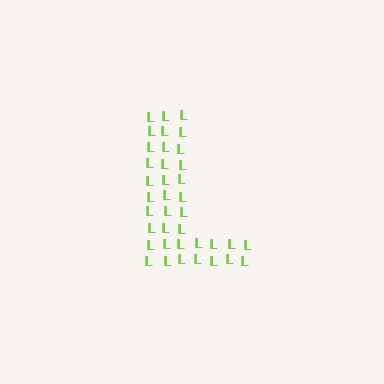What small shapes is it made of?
It is made of small letter L's.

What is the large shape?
The large shape is the letter L.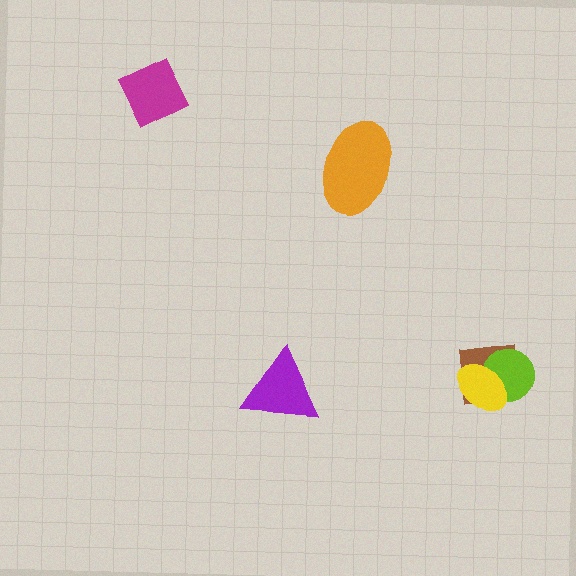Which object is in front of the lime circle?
The yellow ellipse is in front of the lime circle.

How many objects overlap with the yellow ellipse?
2 objects overlap with the yellow ellipse.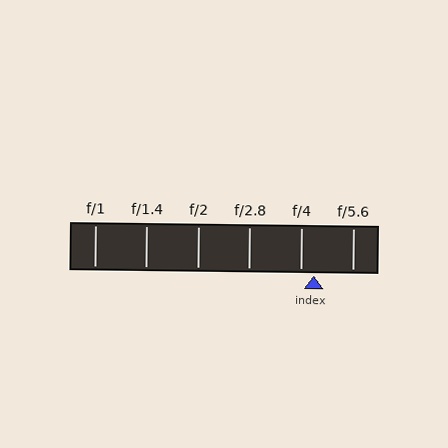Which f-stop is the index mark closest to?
The index mark is closest to f/4.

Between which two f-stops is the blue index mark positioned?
The index mark is between f/4 and f/5.6.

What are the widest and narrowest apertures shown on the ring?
The widest aperture shown is f/1 and the narrowest is f/5.6.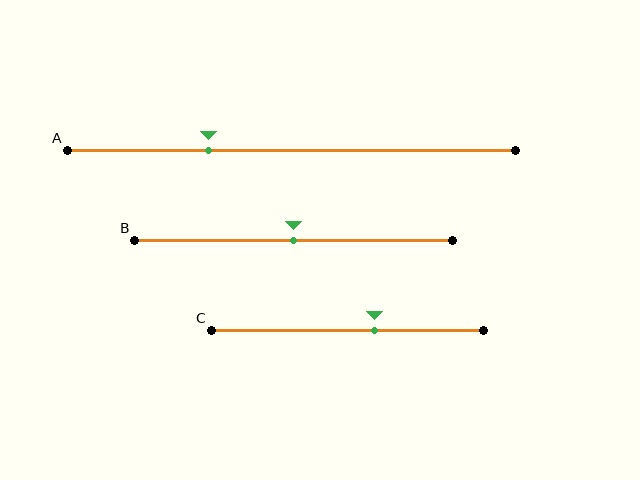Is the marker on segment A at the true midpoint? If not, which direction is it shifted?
No, the marker on segment A is shifted to the left by about 18% of the segment length.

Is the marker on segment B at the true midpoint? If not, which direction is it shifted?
Yes, the marker on segment B is at the true midpoint.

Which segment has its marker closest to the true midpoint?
Segment B has its marker closest to the true midpoint.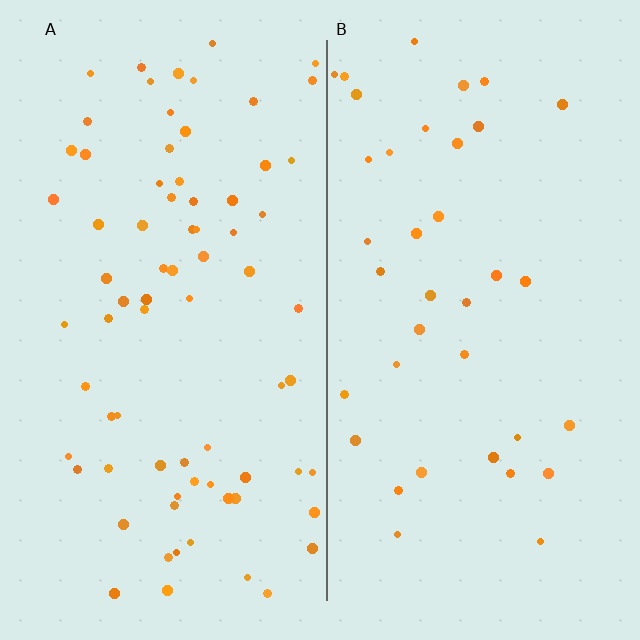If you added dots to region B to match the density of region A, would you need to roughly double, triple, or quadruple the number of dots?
Approximately double.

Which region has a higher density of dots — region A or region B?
A (the left).